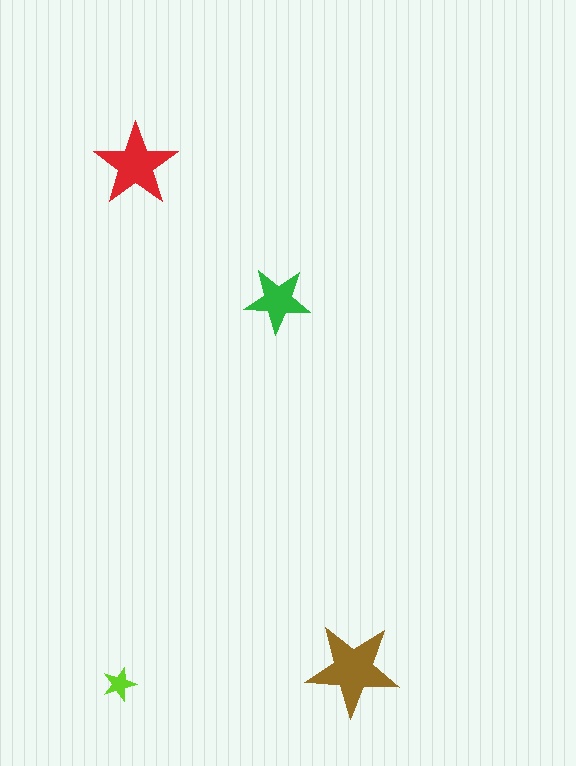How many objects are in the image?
There are 4 objects in the image.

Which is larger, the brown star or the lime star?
The brown one.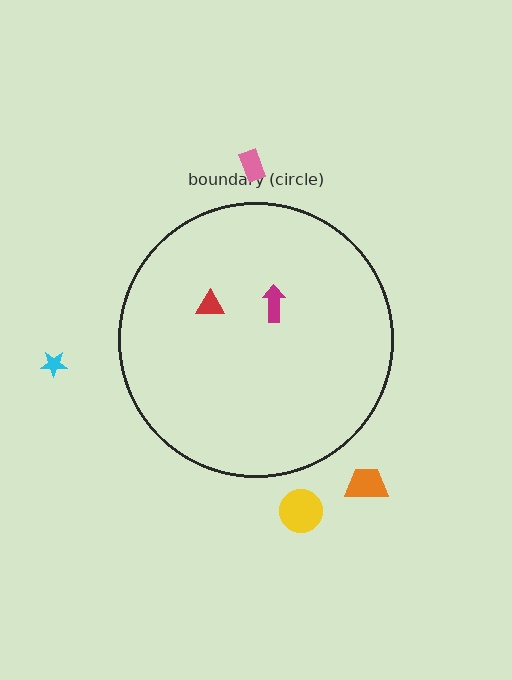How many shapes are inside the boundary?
2 inside, 4 outside.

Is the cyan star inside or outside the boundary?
Outside.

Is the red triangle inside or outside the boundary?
Inside.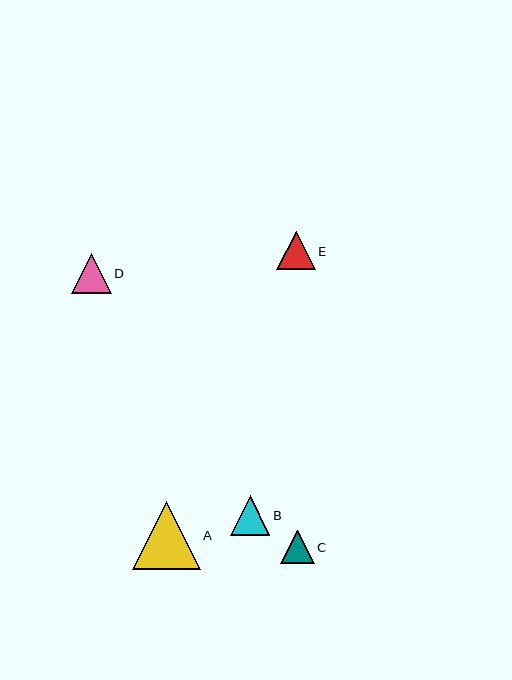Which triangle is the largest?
Triangle A is the largest with a size of approximately 68 pixels.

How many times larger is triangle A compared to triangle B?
Triangle A is approximately 1.7 times the size of triangle B.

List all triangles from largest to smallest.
From largest to smallest: A, D, B, E, C.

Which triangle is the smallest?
Triangle C is the smallest with a size of approximately 33 pixels.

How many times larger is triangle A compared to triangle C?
Triangle A is approximately 2.0 times the size of triangle C.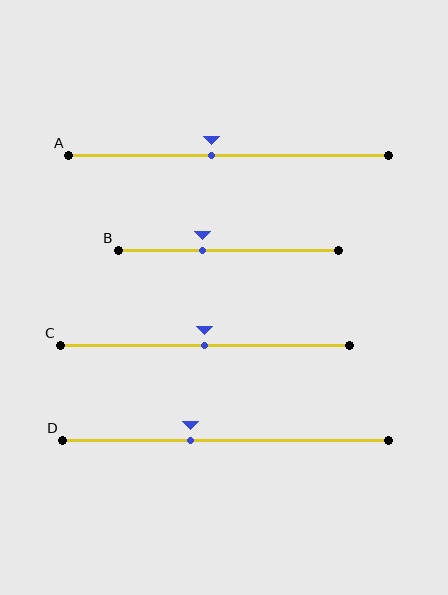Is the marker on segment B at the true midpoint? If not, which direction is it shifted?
No, the marker on segment B is shifted to the left by about 12% of the segment length.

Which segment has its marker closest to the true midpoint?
Segment C has its marker closest to the true midpoint.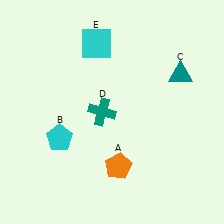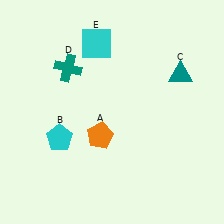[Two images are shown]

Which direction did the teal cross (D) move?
The teal cross (D) moved up.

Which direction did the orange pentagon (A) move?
The orange pentagon (A) moved up.